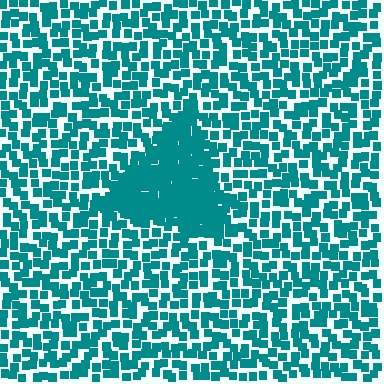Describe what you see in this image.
The image contains small teal elements arranged at two different densities. A triangle-shaped region is visible where the elements are more densely packed than the surrounding area.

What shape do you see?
I see a triangle.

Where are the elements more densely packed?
The elements are more densely packed inside the triangle boundary.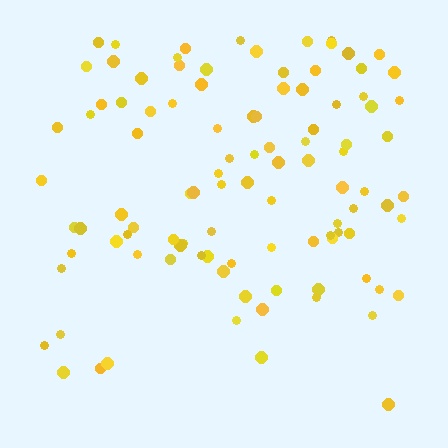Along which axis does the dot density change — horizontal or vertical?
Vertical.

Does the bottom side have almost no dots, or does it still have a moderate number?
Still a moderate number, just noticeably fewer than the top.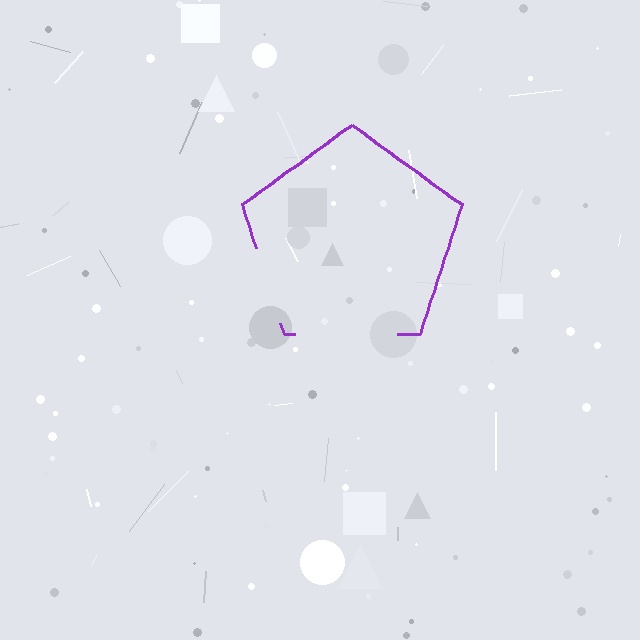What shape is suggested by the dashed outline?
The dashed outline suggests a pentagon.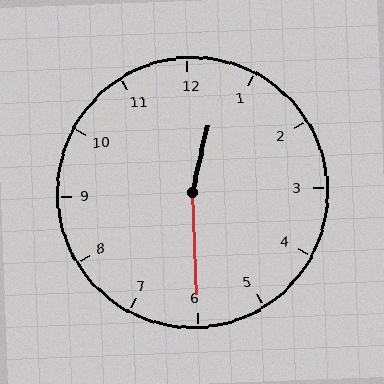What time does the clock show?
12:30.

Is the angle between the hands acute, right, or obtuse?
It is obtuse.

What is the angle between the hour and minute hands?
Approximately 165 degrees.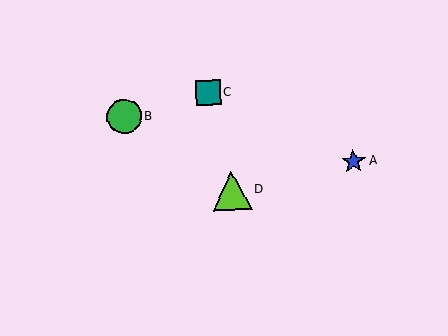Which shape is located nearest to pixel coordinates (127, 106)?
The green circle (labeled B) at (124, 117) is nearest to that location.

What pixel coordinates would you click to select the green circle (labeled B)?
Click at (124, 117) to select the green circle B.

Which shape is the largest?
The lime triangle (labeled D) is the largest.